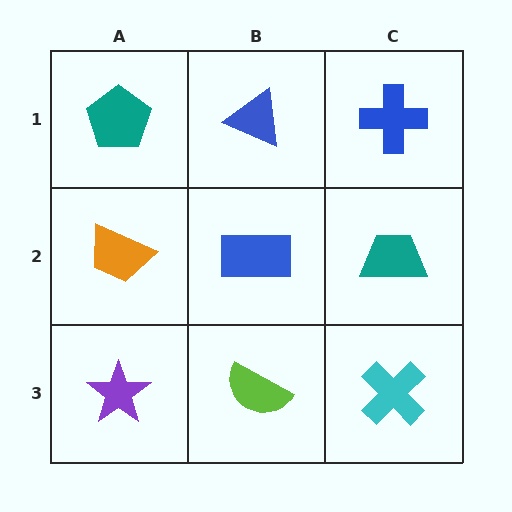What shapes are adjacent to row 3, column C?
A teal trapezoid (row 2, column C), a lime semicircle (row 3, column B).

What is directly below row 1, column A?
An orange trapezoid.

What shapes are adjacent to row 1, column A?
An orange trapezoid (row 2, column A), a blue triangle (row 1, column B).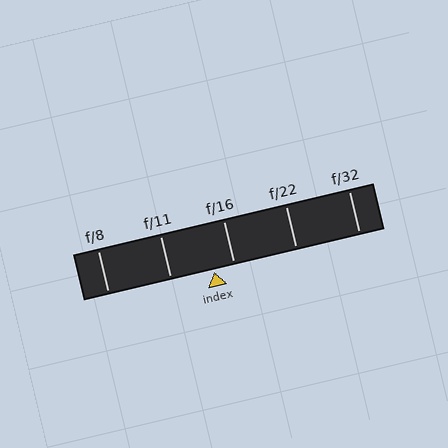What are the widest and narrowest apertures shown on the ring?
The widest aperture shown is f/8 and the narrowest is f/32.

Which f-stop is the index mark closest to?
The index mark is closest to f/16.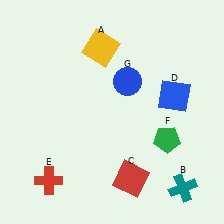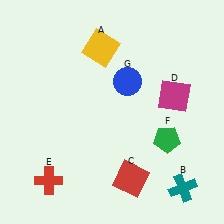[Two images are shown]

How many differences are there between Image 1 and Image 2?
There is 1 difference between the two images.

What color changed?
The square (D) changed from blue in Image 1 to magenta in Image 2.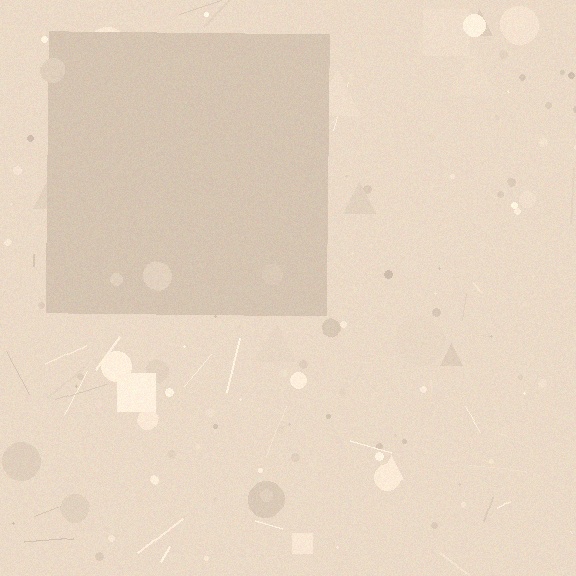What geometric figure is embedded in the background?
A square is embedded in the background.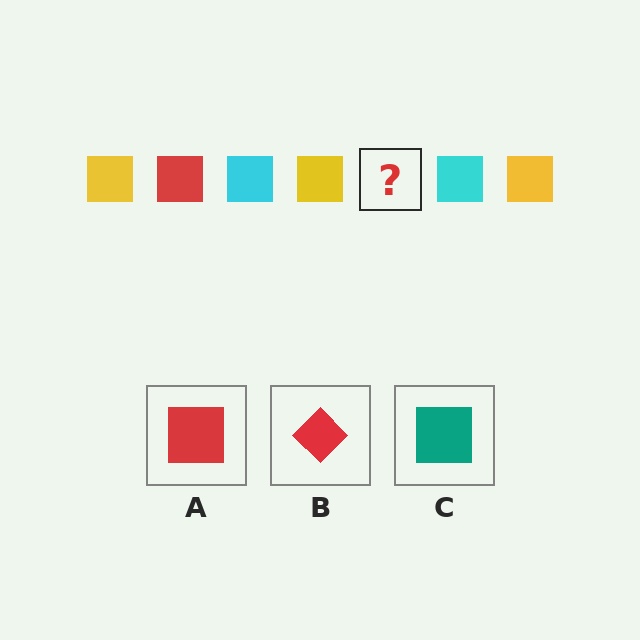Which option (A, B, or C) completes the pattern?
A.